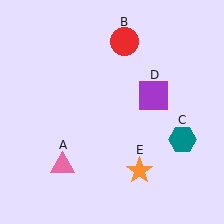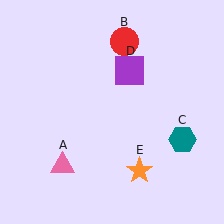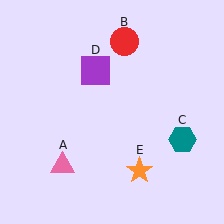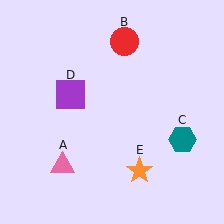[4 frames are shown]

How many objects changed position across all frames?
1 object changed position: purple square (object D).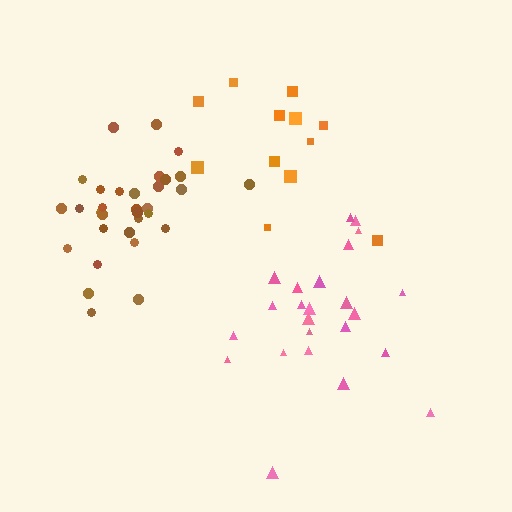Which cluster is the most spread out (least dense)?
Orange.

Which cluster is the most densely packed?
Brown.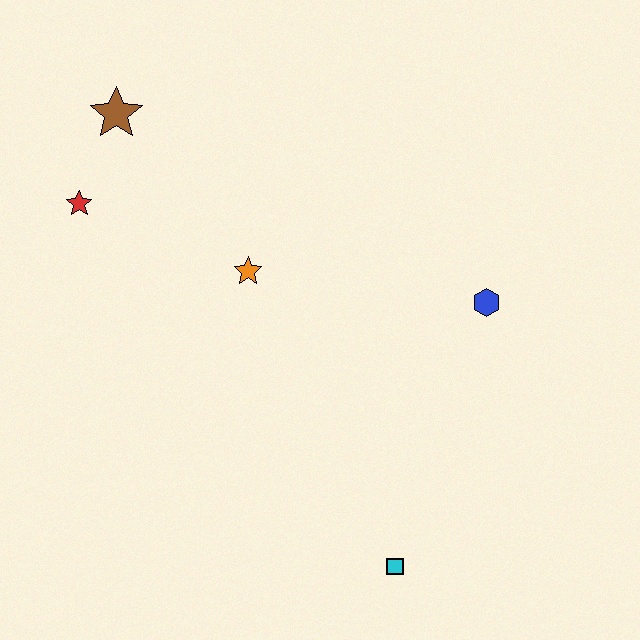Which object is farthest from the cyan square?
The brown star is farthest from the cyan square.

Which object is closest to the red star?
The brown star is closest to the red star.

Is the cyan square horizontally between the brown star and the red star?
No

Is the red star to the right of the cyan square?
No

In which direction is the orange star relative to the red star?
The orange star is to the right of the red star.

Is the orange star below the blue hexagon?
No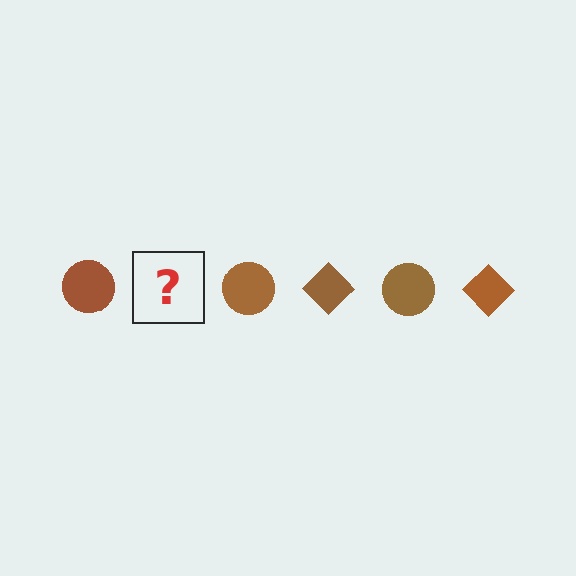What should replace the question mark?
The question mark should be replaced with a brown diamond.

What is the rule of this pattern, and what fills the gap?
The rule is that the pattern cycles through circle, diamond shapes in brown. The gap should be filled with a brown diamond.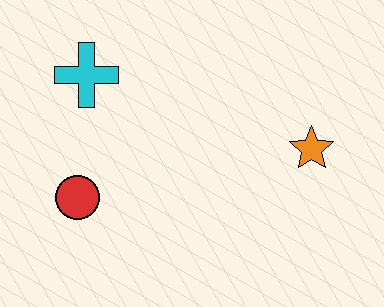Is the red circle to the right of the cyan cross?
No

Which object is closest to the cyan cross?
The red circle is closest to the cyan cross.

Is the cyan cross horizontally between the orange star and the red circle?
Yes